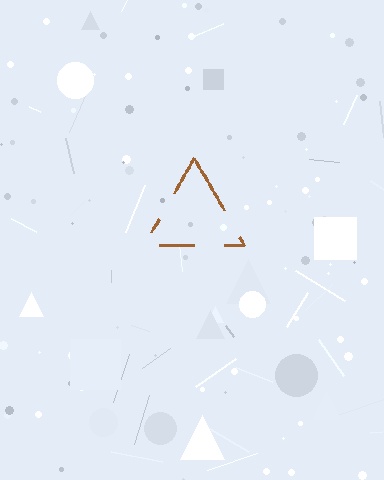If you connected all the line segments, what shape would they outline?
They would outline a triangle.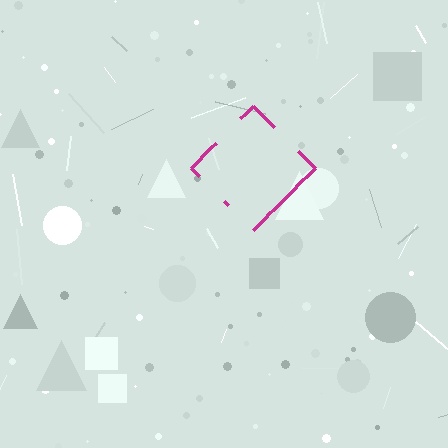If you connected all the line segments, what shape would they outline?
They would outline a diamond.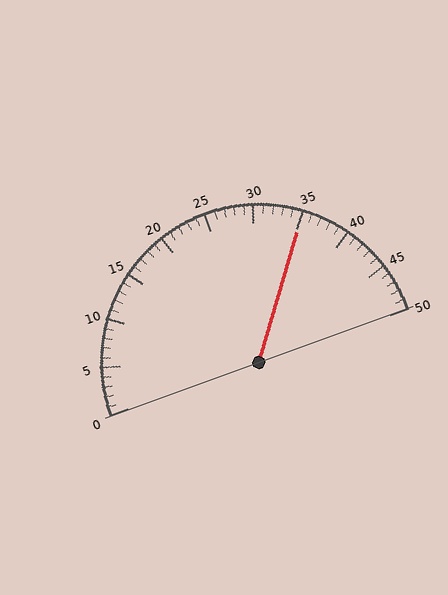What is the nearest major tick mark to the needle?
The nearest major tick mark is 35.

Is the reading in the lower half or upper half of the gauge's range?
The reading is in the upper half of the range (0 to 50).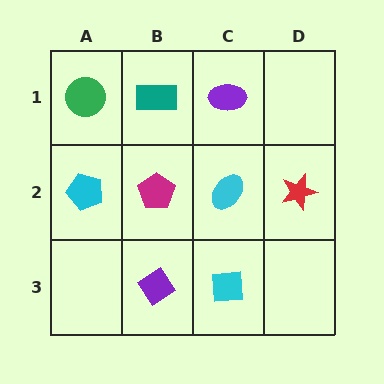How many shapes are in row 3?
2 shapes.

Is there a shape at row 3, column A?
No, that cell is empty.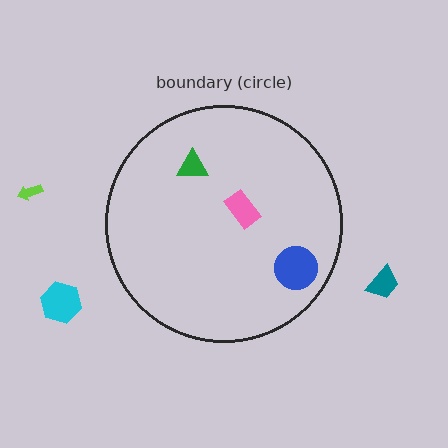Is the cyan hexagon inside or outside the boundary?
Outside.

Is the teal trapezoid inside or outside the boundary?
Outside.